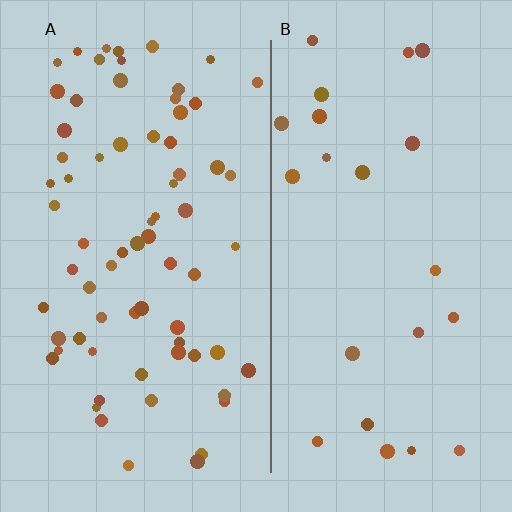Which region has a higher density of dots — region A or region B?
A (the left).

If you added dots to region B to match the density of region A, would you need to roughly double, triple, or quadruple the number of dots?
Approximately triple.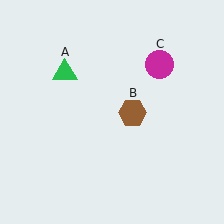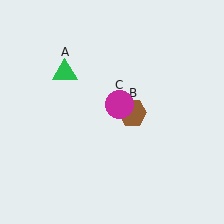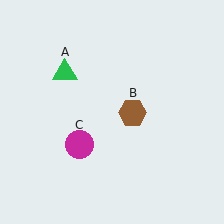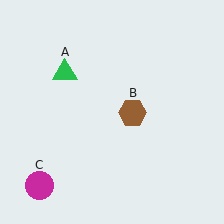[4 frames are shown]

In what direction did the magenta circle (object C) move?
The magenta circle (object C) moved down and to the left.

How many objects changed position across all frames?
1 object changed position: magenta circle (object C).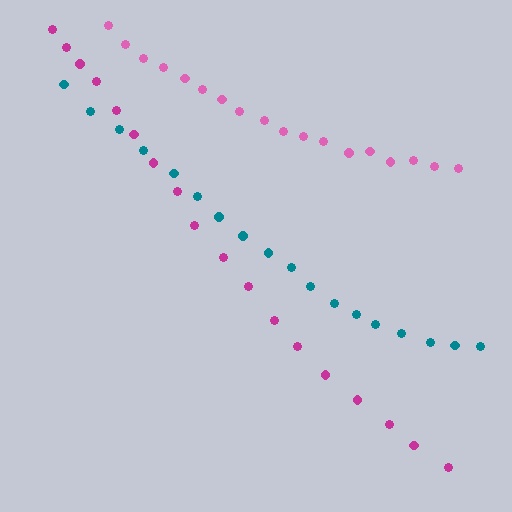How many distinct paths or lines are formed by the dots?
There are 3 distinct paths.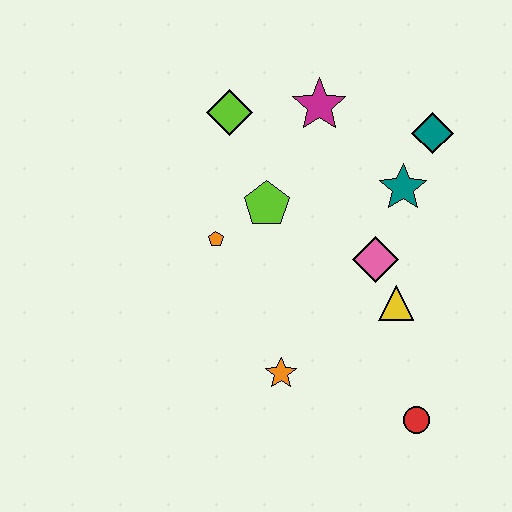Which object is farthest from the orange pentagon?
The red circle is farthest from the orange pentagon.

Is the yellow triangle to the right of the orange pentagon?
Yes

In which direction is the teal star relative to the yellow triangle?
The teal star is above the yellow triangle.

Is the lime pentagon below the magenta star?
Yes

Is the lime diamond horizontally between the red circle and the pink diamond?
No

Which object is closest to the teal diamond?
The teal star is closest to the teal diamond.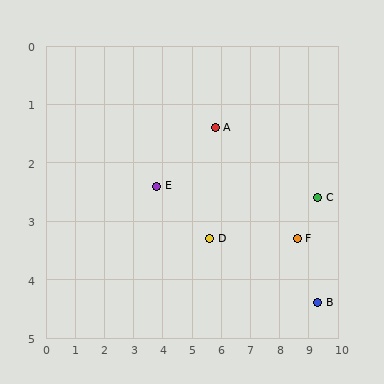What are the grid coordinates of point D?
Point D is at approximately (5.6, 3.3).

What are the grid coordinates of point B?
Point B is at approximately (9.3, 4.4).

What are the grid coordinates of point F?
Point F is at approximately (8.6, 3.3).